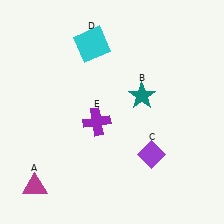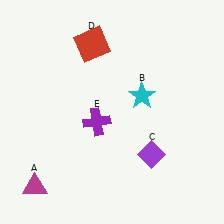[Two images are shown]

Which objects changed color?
B changed from teal to cyan. D changed from cyan to red.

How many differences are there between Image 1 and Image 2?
There are 2 differences between the two images.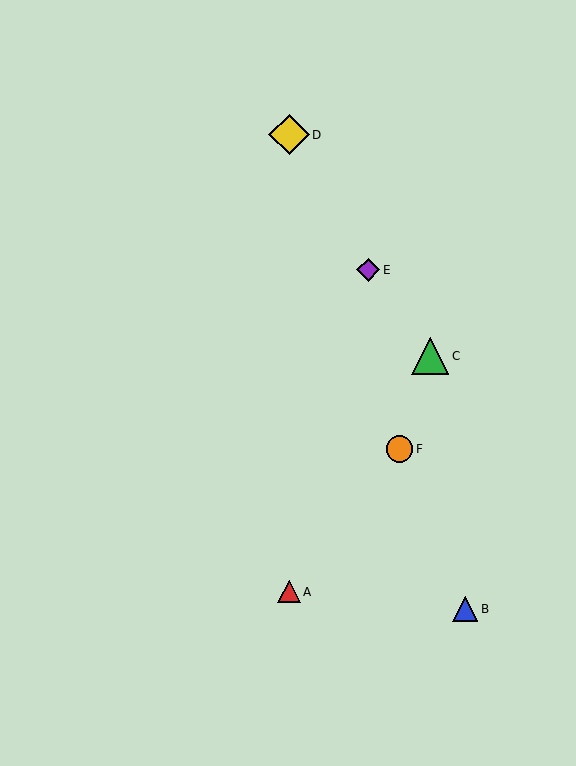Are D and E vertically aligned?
No, D is at x≈289 and E is at x≈368.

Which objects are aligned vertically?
Objects A, D are aligned vertically.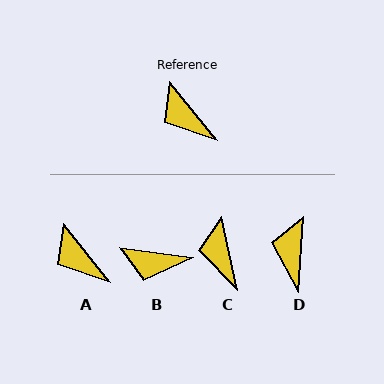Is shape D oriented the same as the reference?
No, it is off by about 43 degrees.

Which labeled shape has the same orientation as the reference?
A.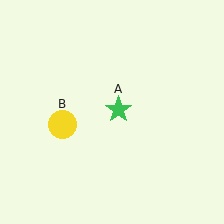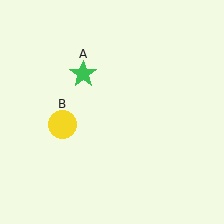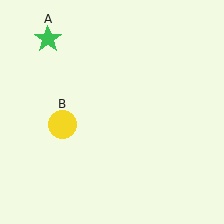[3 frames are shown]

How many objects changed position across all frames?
1 object changed position: green star (object A).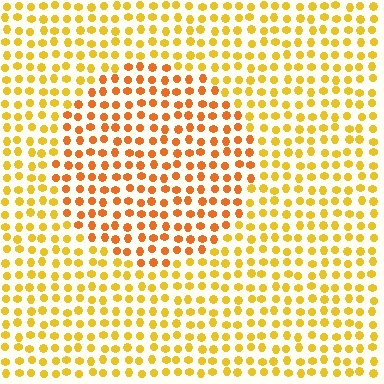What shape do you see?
I see a circle.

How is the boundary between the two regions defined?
The boundary is defined purely by a slight shift in hue (about 27 degrees). Spacing, size, and orientation are identical on both sides.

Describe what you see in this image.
The image is filled with small yellow elements in a uniform arrangement. A circle-shaped region is visible where the elements are tinted to a slightly different hue, forming a subtle color boundary.